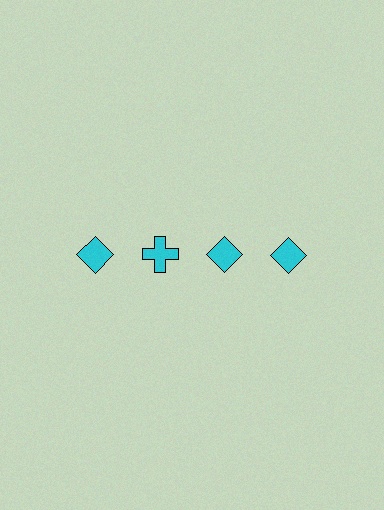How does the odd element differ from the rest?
It has a different shape: cross instead of diamond.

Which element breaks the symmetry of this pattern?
The cyan cross in the top row, second from left column breaks the symmetry. All other shapes are cyan diamonds.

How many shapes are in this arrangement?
There are 4 shapes arranged in a grid pattern.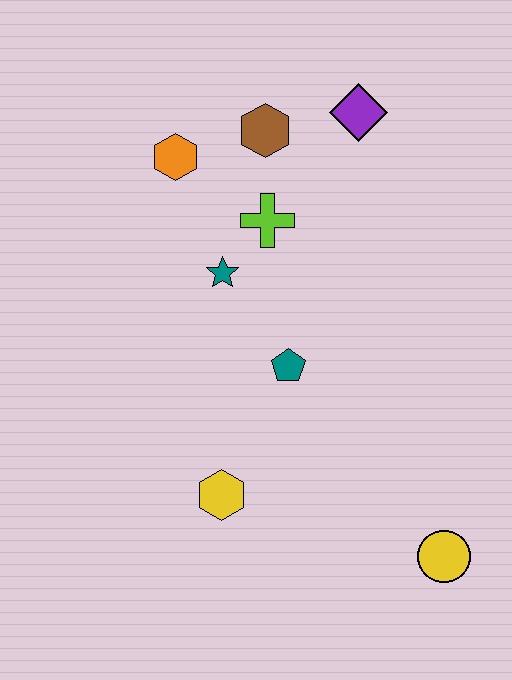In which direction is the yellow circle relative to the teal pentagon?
The yellow circle is below the teal pentagon.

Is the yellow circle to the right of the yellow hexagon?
Yes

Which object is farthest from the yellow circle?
The orange hexagon is farthest from the yellow circle.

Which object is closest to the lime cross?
The teal star is closest to the lime cross.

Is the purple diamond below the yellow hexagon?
No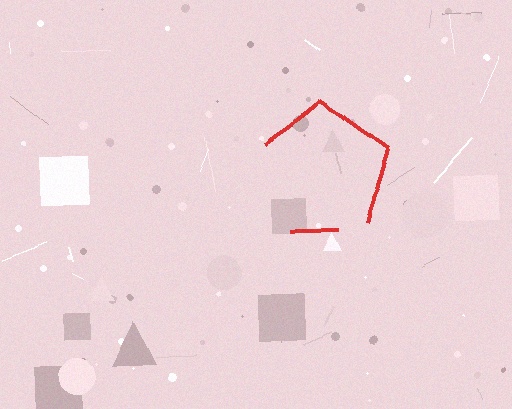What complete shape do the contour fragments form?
The contour fragments form a pentagon.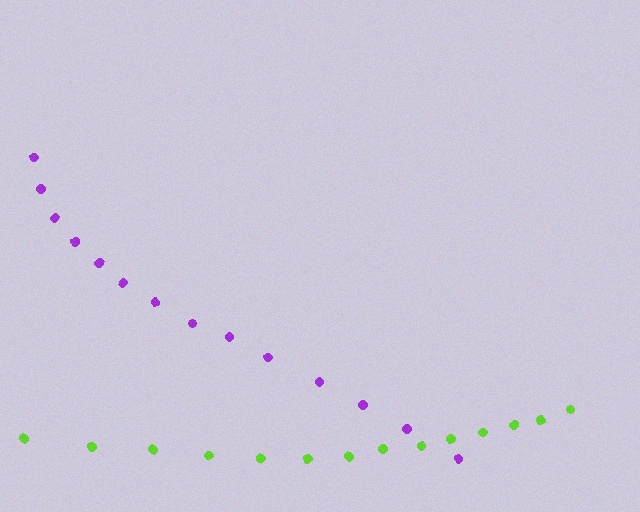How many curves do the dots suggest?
There are 2 distinct paths.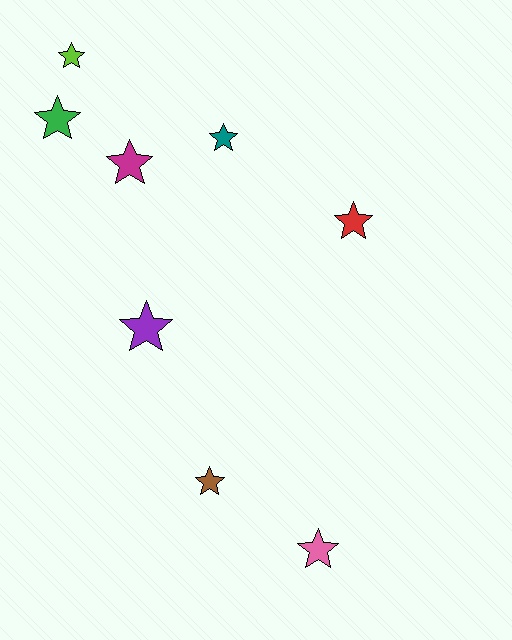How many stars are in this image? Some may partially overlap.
There are 8 stars.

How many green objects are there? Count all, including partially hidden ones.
There is 1 green object.